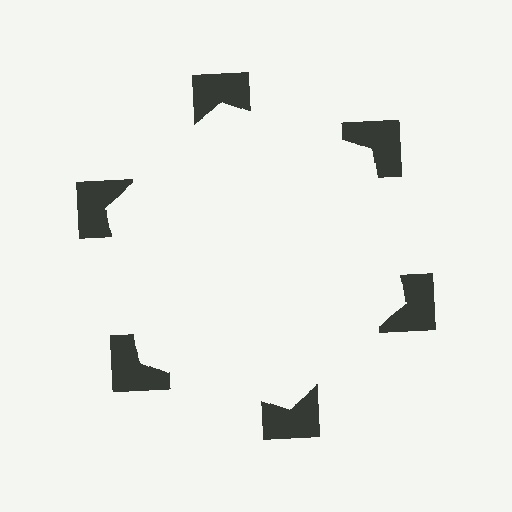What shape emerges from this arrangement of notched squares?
An illusory hexagon — its edges are inferred from the aligned wedge cuts in the notched squares, not physically drawn.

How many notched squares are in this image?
There are 6 — one at each vertex of the illusory hexagon.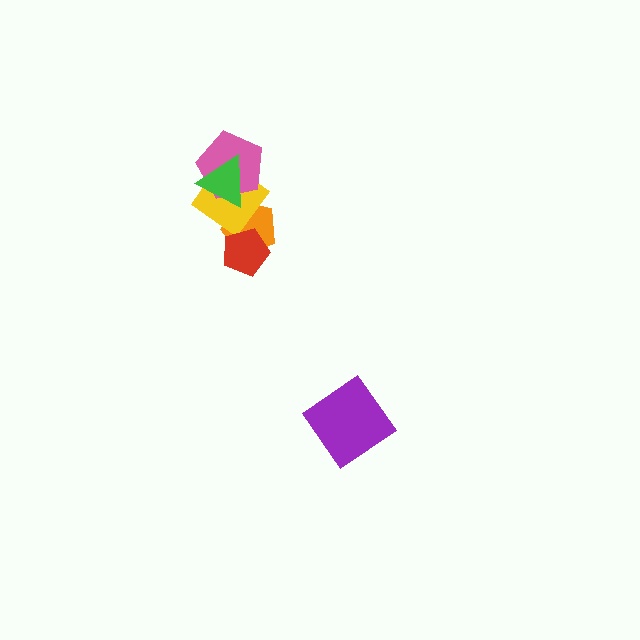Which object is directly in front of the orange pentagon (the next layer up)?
The yellow diamond is directly in front of the orange pentagon.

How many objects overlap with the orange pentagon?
3 objects overlap with the orange pentagon.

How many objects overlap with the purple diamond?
0 objects overlap with the purple diamond.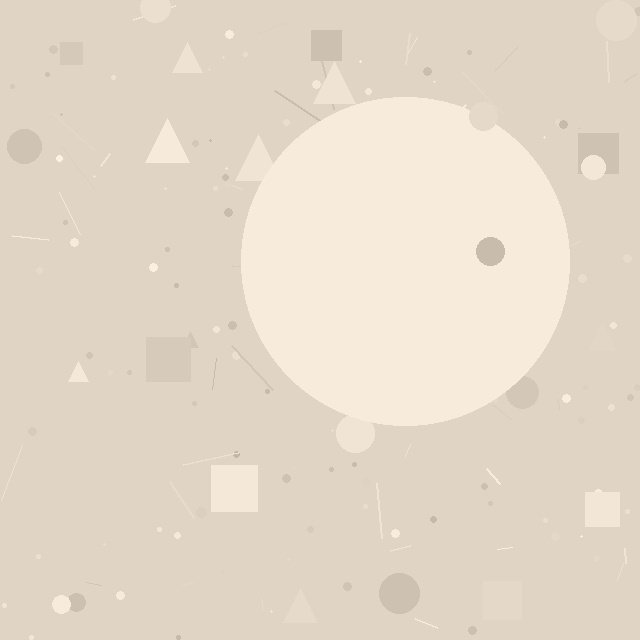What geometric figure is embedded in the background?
A circle is embedded in the background.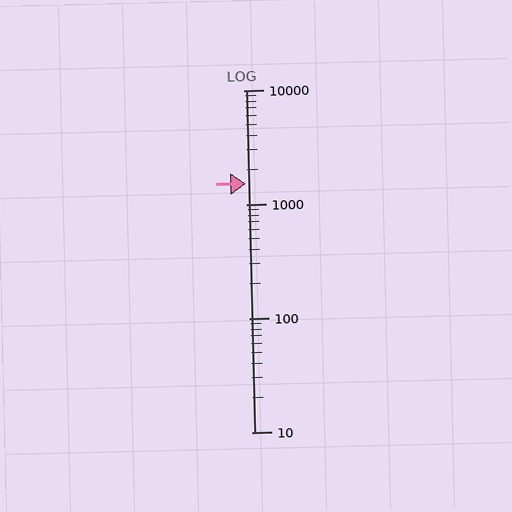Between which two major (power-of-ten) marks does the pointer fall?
The pointer is between 1000 and 10000.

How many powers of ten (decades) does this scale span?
The scale spans 3 decades, from 10 to 10000.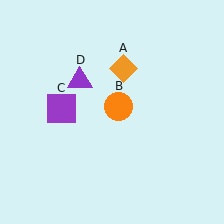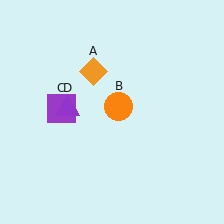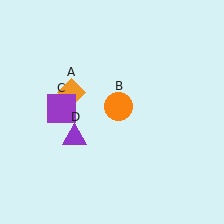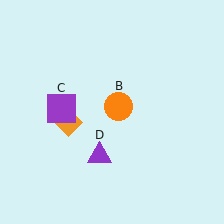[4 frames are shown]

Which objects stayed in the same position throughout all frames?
Orange circle (object B) and purple square (object C) remained stationary.